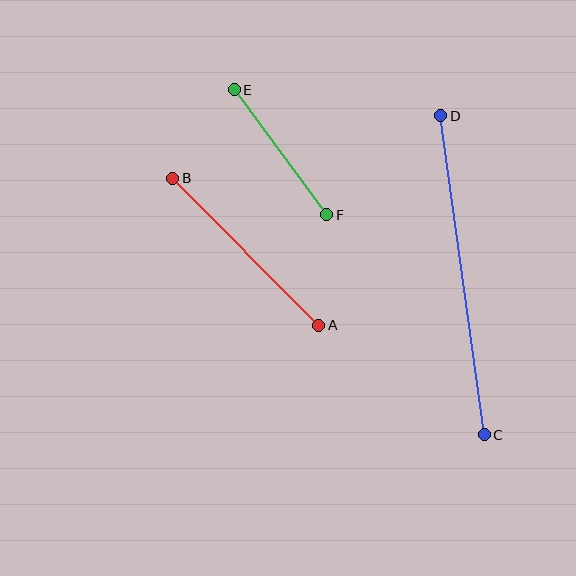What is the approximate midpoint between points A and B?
The midpoint is at approximately (246, 252) pixels.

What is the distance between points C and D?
The distance is approximately 322 pixels.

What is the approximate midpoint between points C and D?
The midpoint is at approximately (463, 275) pixels.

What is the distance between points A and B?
The distance is approximately 207 pixels.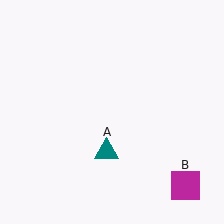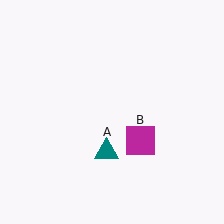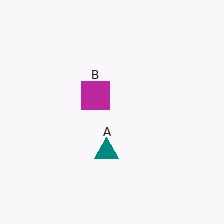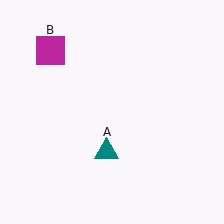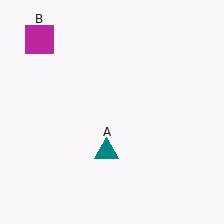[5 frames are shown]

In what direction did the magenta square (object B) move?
The magenta square (object B) moved up and to the left.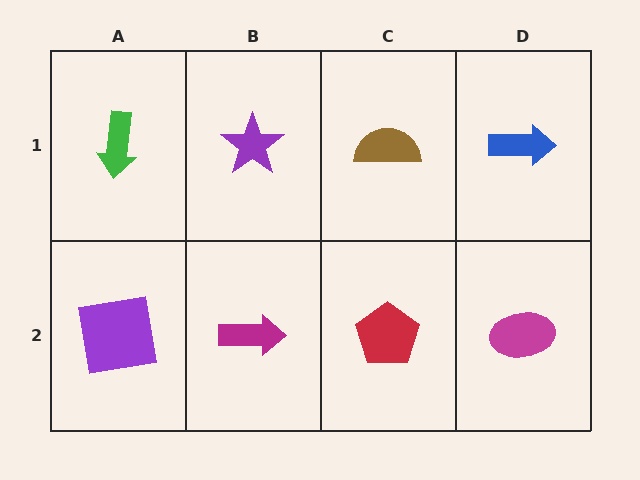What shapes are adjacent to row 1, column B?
A magenta arrow (row 2, column B), a green arrow (row 1, column A), a brown semicircle (row 1, column C).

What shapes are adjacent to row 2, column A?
A green arrow (row 1, column A), a magenta arrow (row 2, column B).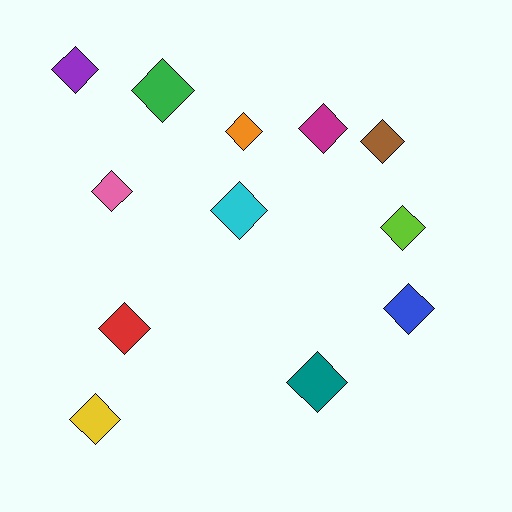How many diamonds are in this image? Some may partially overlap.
There are 12 diamonds.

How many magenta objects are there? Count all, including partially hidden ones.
There is 1 magenta object.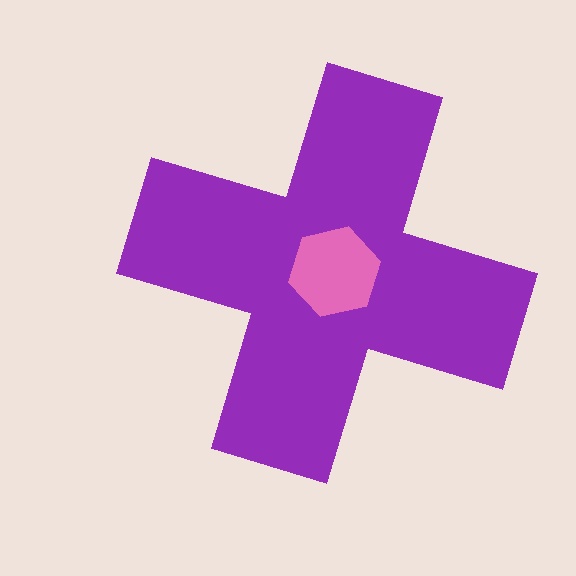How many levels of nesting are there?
2.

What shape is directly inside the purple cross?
The pink hexagon.